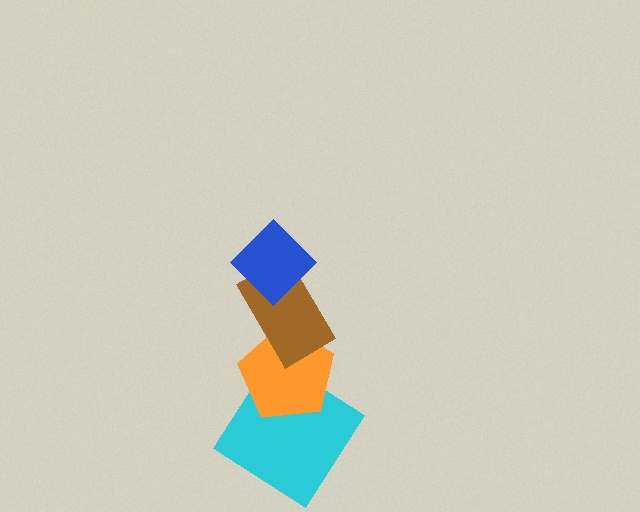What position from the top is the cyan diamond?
The cyan diamond is 4th from the top.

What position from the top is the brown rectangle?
The brown rectangle is 2nd from the top.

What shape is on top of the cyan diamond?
The orange pentagon is on top of the cyan diamond.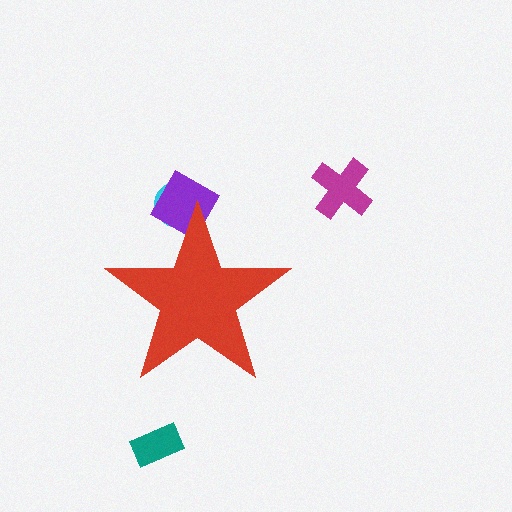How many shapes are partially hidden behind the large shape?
2 shapes are partially hidden.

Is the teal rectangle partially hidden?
No, the teal rectangle is fully visible.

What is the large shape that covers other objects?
A red star.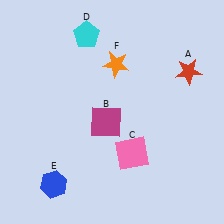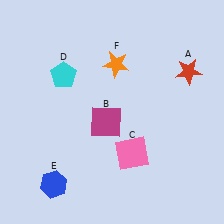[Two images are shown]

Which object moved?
The cyan pentagon (D) moved down.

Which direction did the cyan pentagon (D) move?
The cyan pentagon (D) moved down.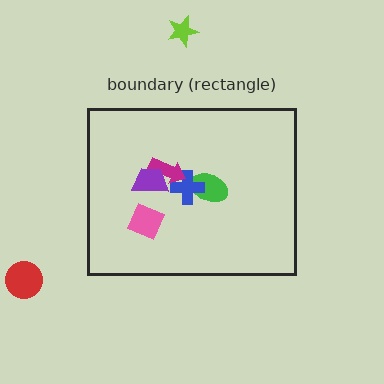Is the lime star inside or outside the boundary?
Outside.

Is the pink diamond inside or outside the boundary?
Inside.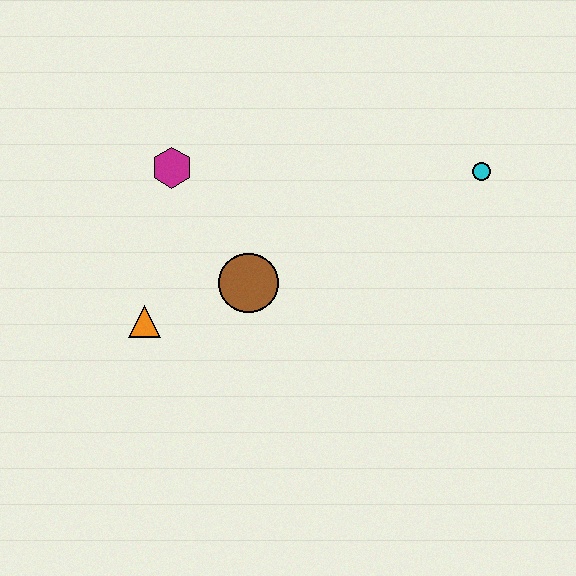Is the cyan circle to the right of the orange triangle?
Yes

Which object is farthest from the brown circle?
The cyan circle is farthest from the brown circle.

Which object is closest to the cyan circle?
The brown circle is closest to the cyan circle.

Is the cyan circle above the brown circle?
Yes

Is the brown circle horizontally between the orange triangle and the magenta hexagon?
No